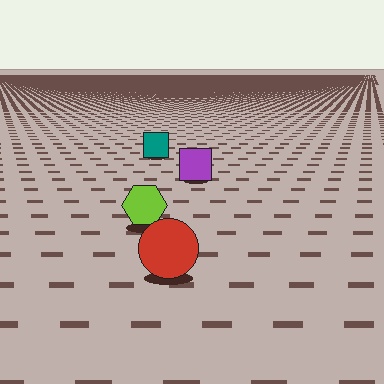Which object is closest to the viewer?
The red circle is closest. The texture marks near it are larger and more spread out.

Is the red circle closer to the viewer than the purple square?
Yes. The red circle is closer — you can tell from the texture gradient: the ground texture is coarser near it.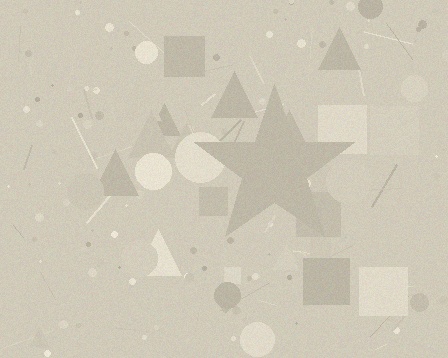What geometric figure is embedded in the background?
A star is embedded in the background.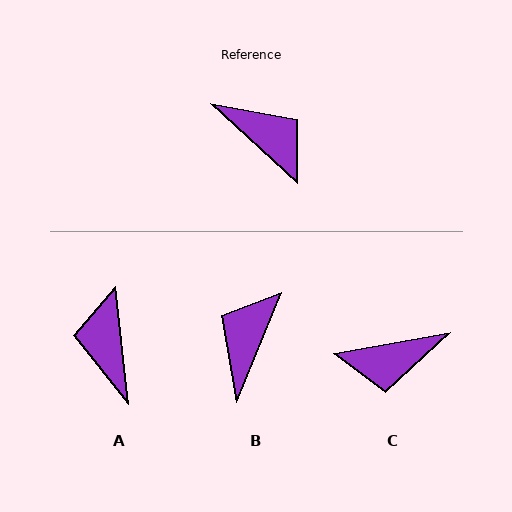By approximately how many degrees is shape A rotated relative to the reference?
Approximately 139 degrees counter-clockwise.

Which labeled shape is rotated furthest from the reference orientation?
A, about 139 degrees away.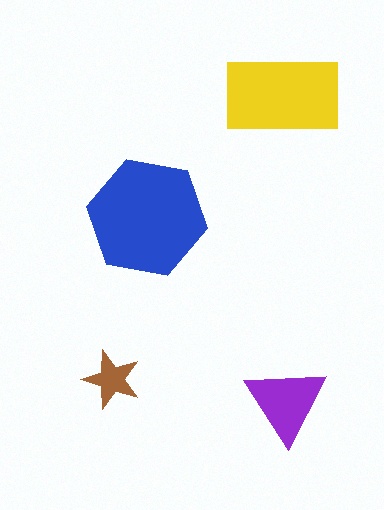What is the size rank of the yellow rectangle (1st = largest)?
2nd.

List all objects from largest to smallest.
The blue hexagon, the yellow rectangle, the purple triangle, the brown star.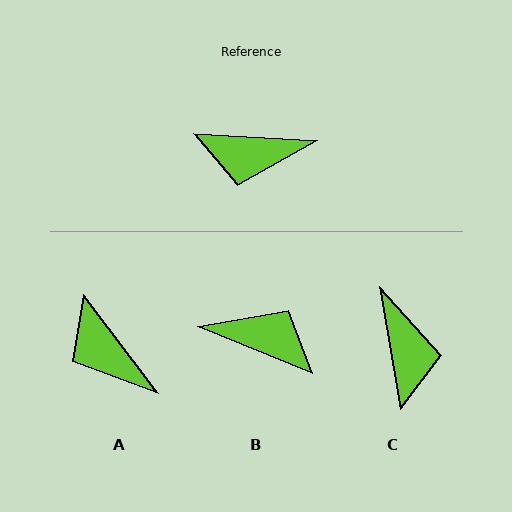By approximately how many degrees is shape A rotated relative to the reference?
Approximately 50 degrees clockwise.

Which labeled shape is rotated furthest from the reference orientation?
B, about 161 degrees away.